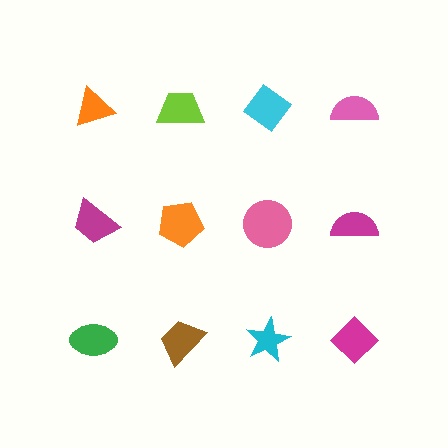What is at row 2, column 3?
A pink circle.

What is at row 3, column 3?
A cyan star.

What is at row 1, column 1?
An orange triangle.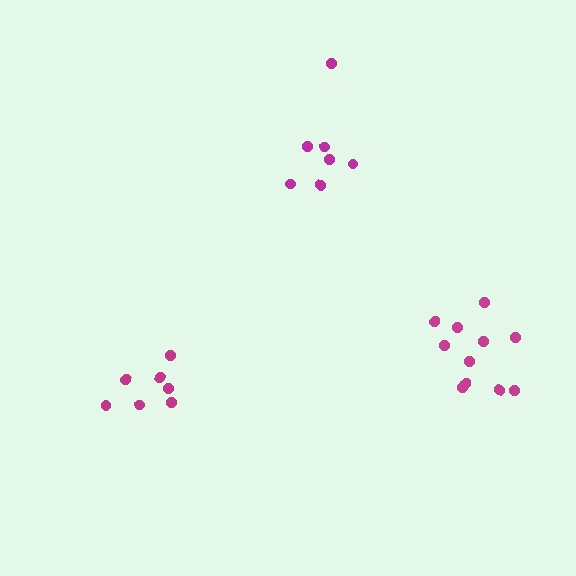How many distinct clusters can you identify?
There are 3 distinct clusters.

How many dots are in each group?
Group 1: 11 dots, Group 2: 7 dots, Group 3: 7 dots (25 total).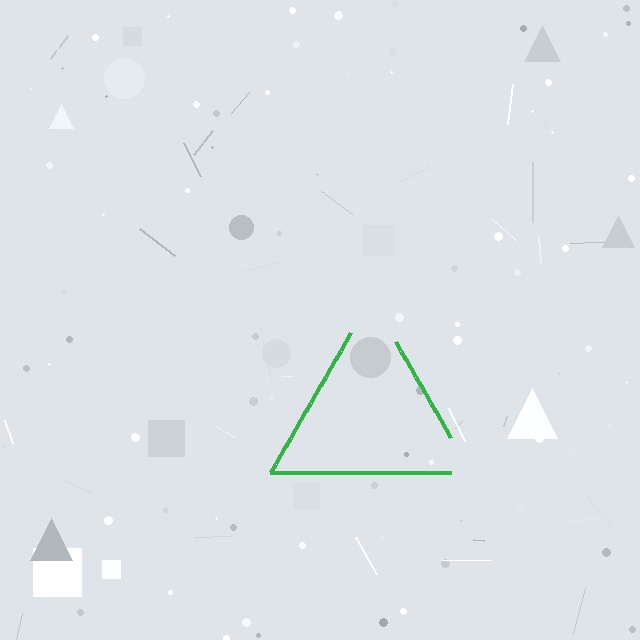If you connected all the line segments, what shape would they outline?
They would outline a triangle.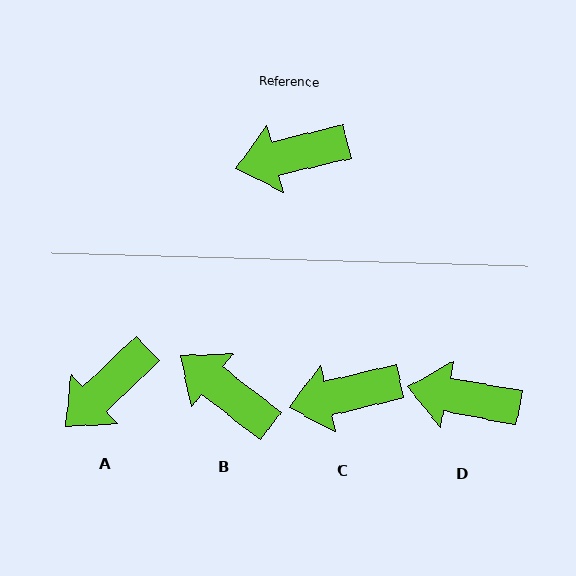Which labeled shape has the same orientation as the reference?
C.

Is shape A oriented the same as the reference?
No, it is off by about 30 degrees.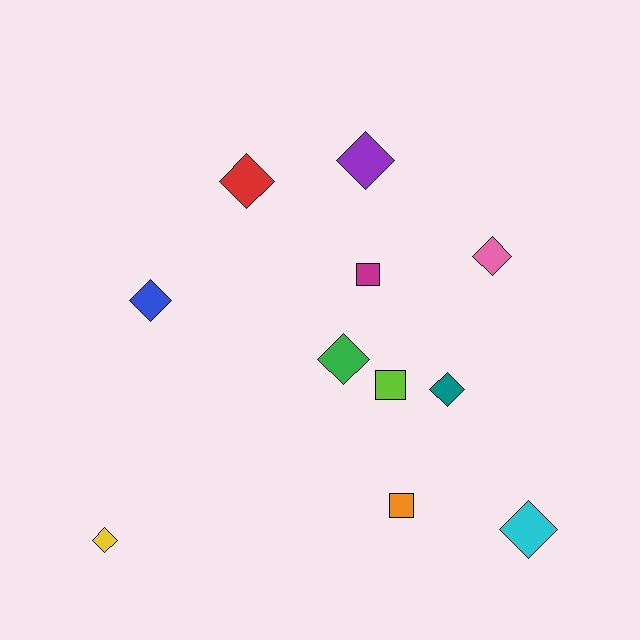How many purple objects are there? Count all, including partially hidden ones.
There is 1 purple object.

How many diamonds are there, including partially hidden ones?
There are 8 diamonds.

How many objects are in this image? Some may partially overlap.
There are 11 objects.